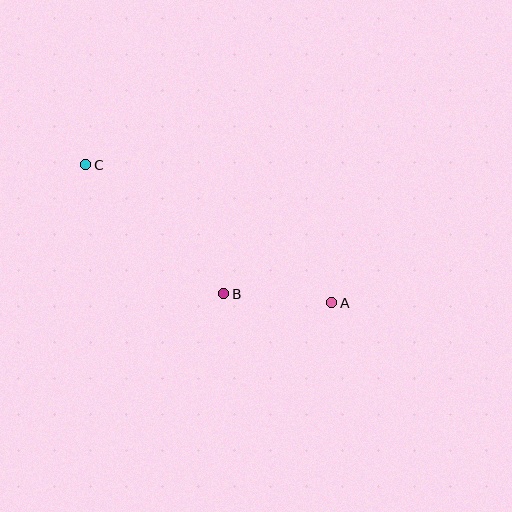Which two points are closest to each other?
Points A and B are closest to each other.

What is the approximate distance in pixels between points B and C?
The distance between B and C is approximately 189 pixels.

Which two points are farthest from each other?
Points A and C are farthest from each other.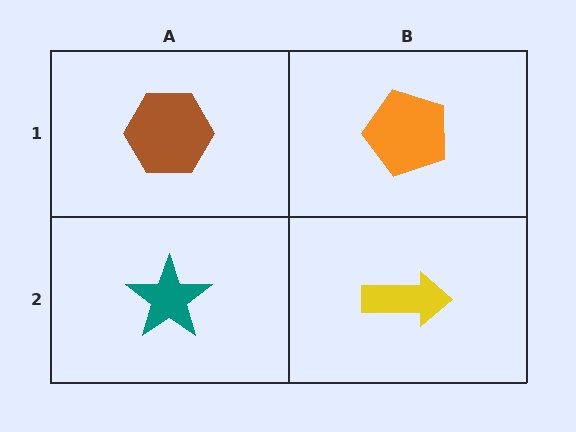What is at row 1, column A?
A brown hexagon.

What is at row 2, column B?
A yellow arrow.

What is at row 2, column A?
A teal star.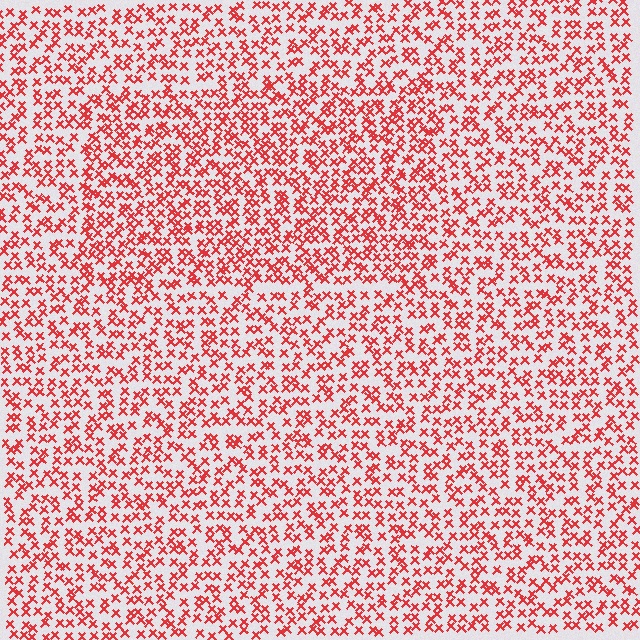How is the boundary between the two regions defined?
The boundary is defined by a change in element density (approximately 1.4x ratio). All elements are the same color, size, and shape.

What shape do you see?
I see a rectangle.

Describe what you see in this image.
The image contains small red elements arranged at two different densities. A rectangle-shaped region is visible where the elements are more densely packed than the surrounding area.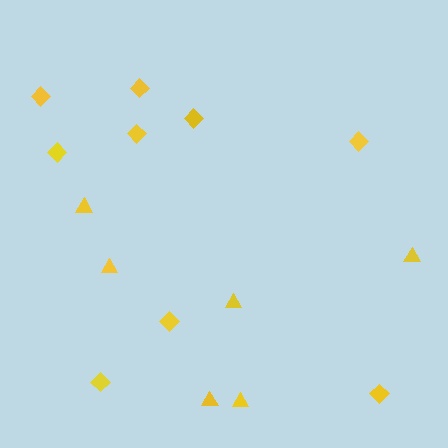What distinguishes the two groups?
There are 2 groups: one group of triangles (6) and one group of diamonds (9).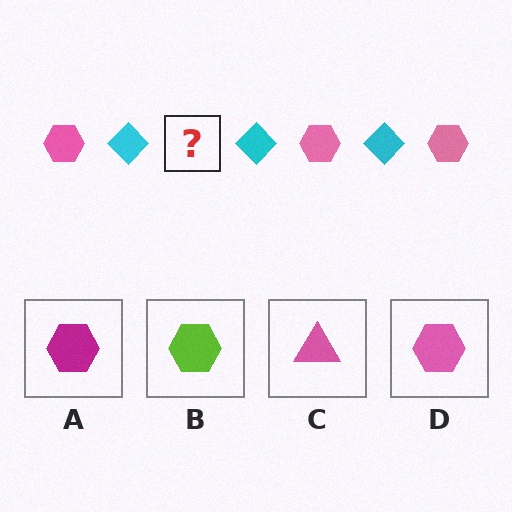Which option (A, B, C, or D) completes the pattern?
D.